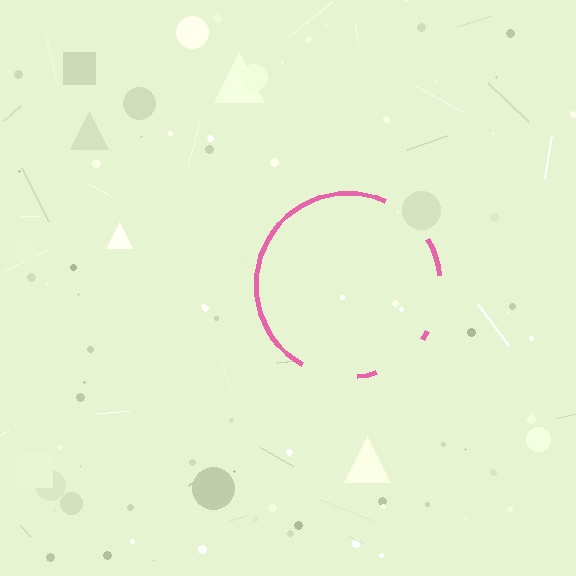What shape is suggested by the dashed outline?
The dashed outline suggests a circle.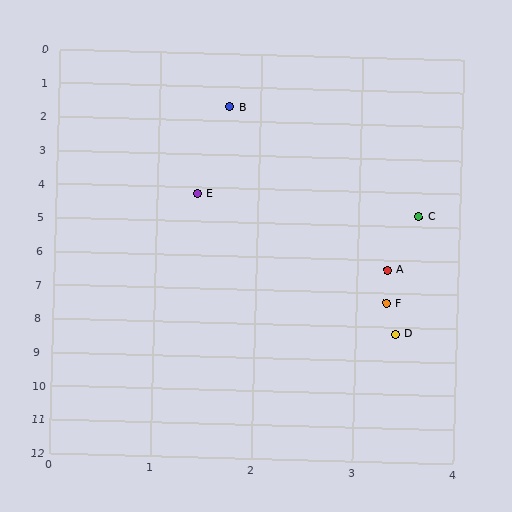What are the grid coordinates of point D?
Point D is at approximately (3.4, 8.2).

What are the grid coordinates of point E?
Point E is at approximately (1.4, 4.2).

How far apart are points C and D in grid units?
Points C and D are about 3.5 grid units apart.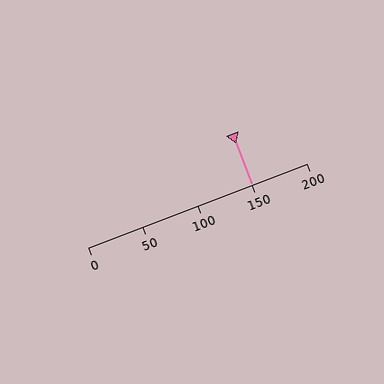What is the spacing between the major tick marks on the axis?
The major ticks are spaced 50 apart.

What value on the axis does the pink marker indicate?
The marker indicates approximately 150.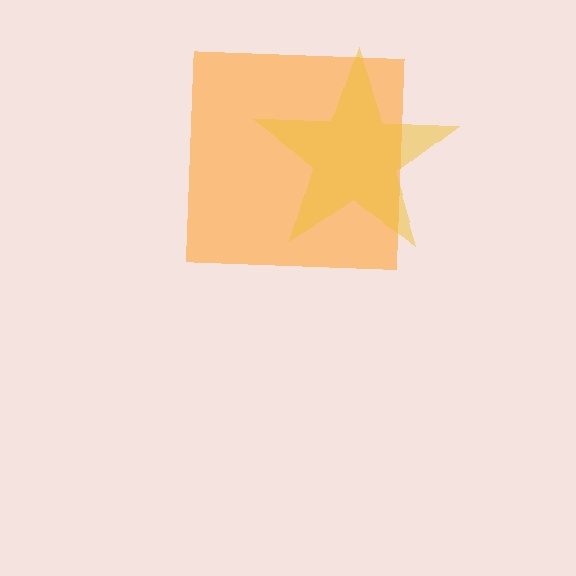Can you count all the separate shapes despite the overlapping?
Yes, there are 2 separate shapes.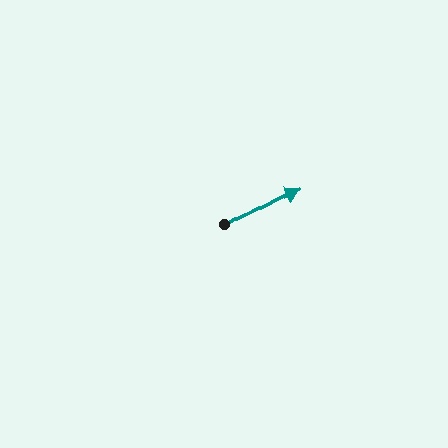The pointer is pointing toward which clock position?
Roughly 2 o'clock.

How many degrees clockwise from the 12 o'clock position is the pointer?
Approximately 63 degrees.